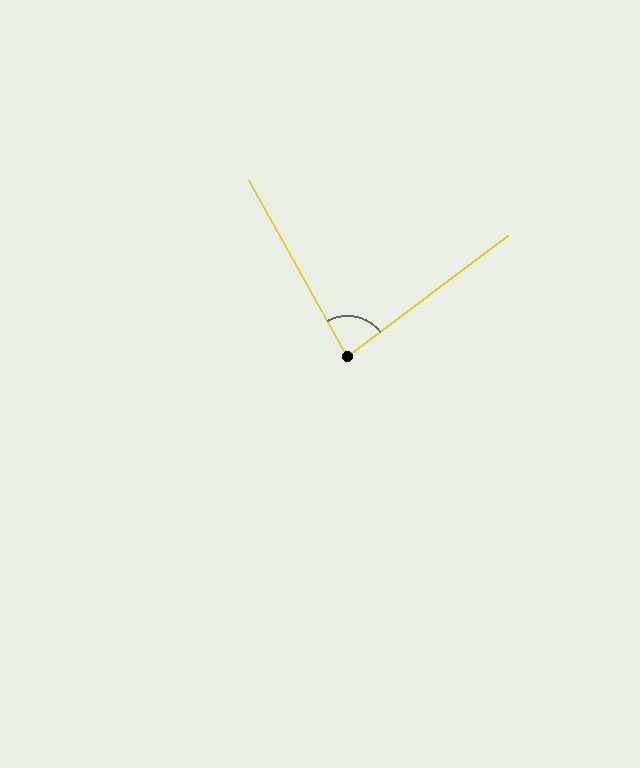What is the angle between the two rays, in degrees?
Approximately 82 degrees.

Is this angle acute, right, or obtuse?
It is acute.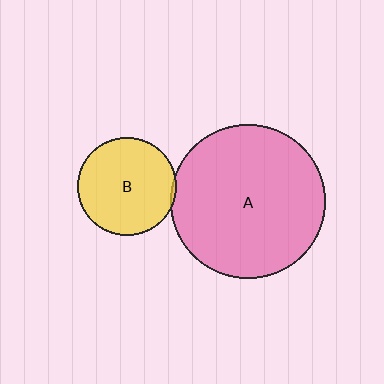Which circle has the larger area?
Circle A (pink).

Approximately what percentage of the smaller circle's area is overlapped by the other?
Approximately 5%.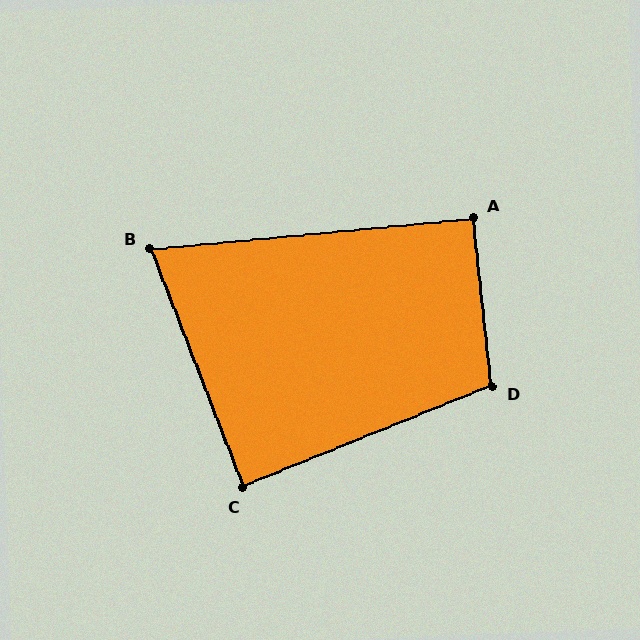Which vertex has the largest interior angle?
D, at approximately 106 degrees.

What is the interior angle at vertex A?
Approximately 91 degrees (approximately right).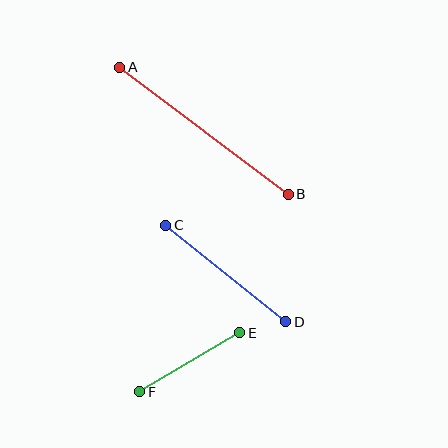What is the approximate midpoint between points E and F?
The midpoint is at approximately (190, 362) pixels.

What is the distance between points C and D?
The distance is approximately 154 pixels.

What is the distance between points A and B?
The distance is approximately 211 pixels.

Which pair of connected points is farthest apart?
Points A and B are farthest apart.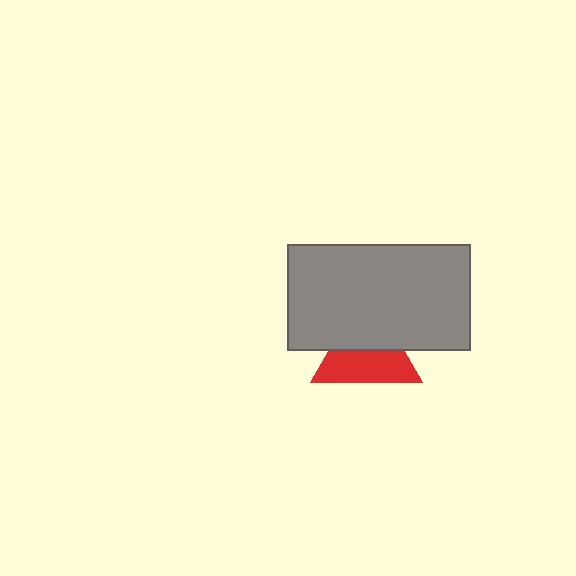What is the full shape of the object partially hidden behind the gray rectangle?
The partially hidden object is a red triangle.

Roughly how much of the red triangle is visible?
About half of it is visible (roughly 54%).